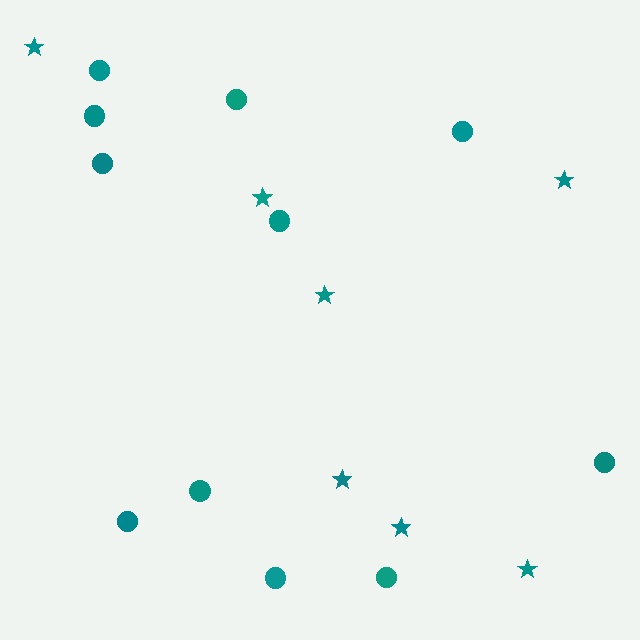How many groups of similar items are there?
There are 2 groups: one group of stars (7) and one group of circles (11).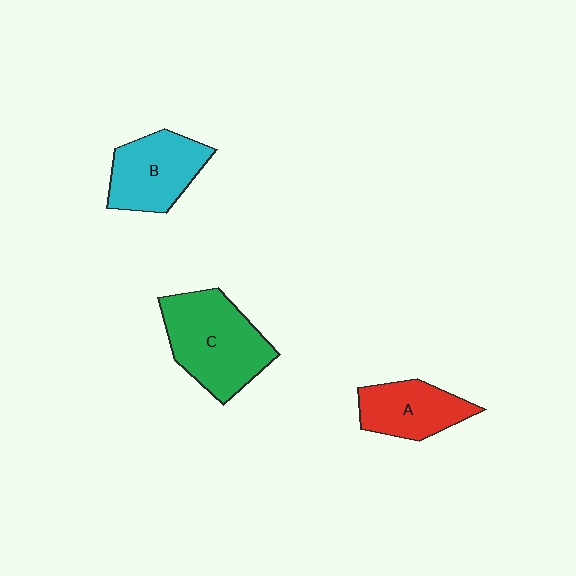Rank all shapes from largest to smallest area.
From largest to smallest: C (green), B (cyan), A (red).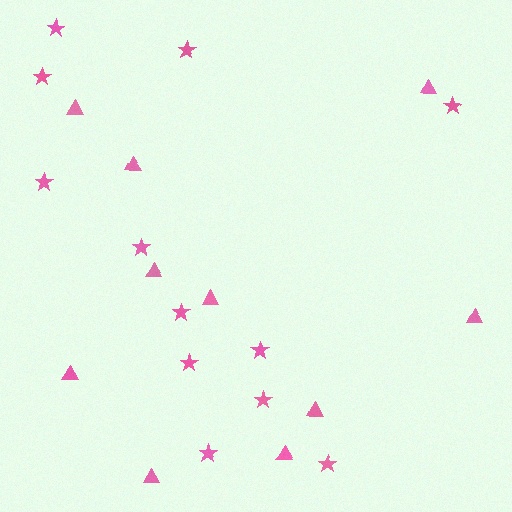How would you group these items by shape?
There are 2 groups: one group of stars (12) and one group of triangles (10).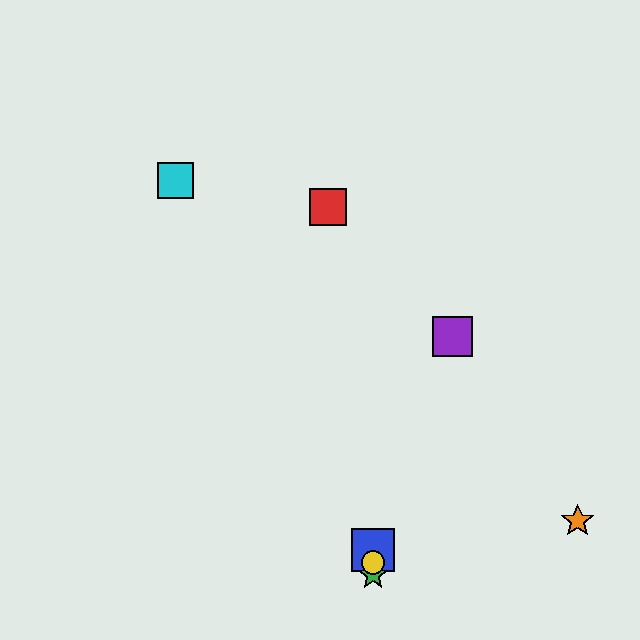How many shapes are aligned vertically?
3 shapes (the blue square, the green star, the yellow circle) are aligned vertically.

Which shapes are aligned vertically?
The blue square, the green star, the yellow circle are aligned vertically.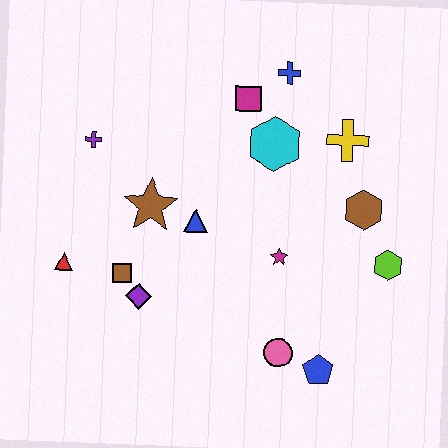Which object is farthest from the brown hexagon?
The red triangle is farthest from the brown hexagon.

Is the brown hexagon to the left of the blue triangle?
No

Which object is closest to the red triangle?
The brown square is closest to the red triangle.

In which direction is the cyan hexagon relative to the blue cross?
The cyan hexagon is below the blue cross.